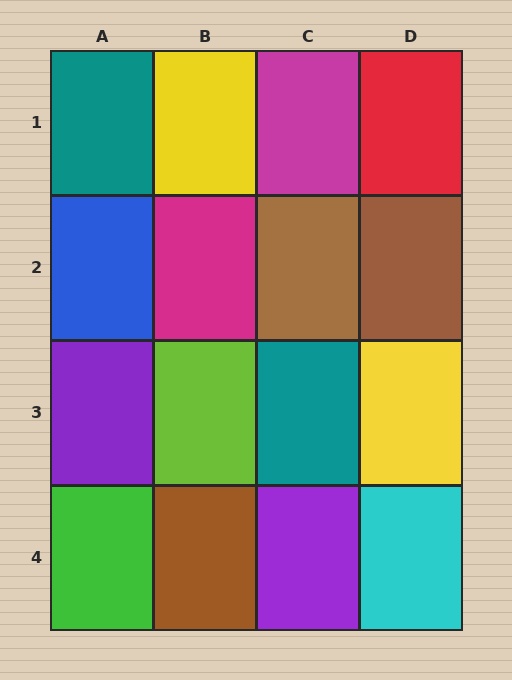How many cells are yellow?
2 cells are yellow.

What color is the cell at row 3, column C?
Teal.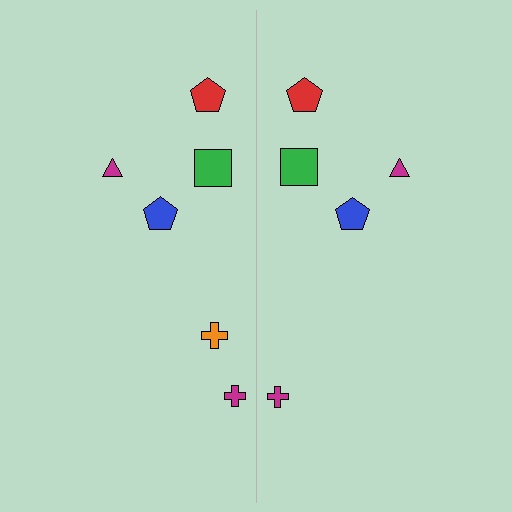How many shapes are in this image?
There are 11 shapes in this image.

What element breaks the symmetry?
A orange cross is missing from the right side.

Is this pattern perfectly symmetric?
No, the pattern is not perfectly symmetric. A orange cross is missing from the right side.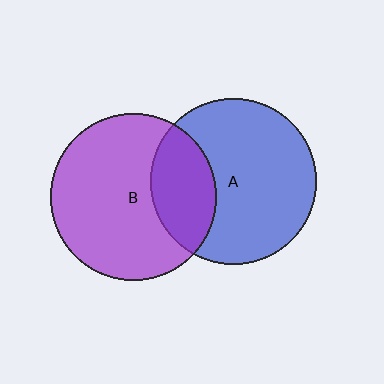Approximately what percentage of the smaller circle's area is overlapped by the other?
Approximately 30%.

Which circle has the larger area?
Circle B (purple).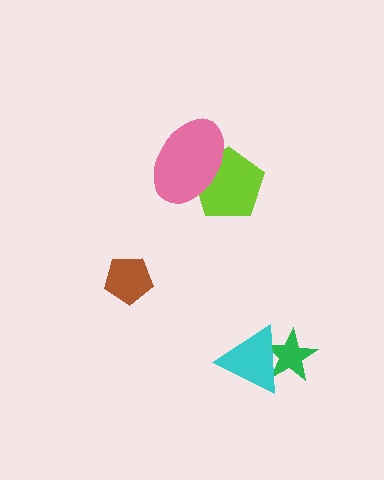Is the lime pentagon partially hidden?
Yes, it is partially covered by another shape.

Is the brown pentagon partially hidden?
No, no other shape covers it.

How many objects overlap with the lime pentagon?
1 object overlaps with the lime pentagon.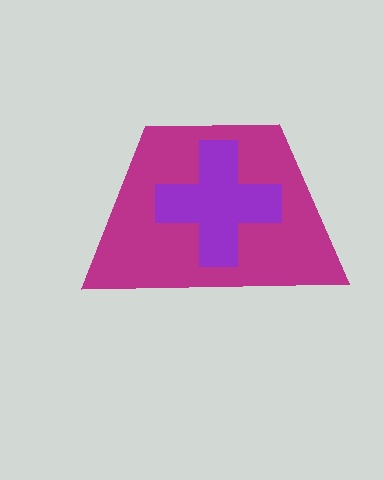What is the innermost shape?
The purple cross.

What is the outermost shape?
The magenta trapezoid.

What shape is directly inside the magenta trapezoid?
The purple cross.